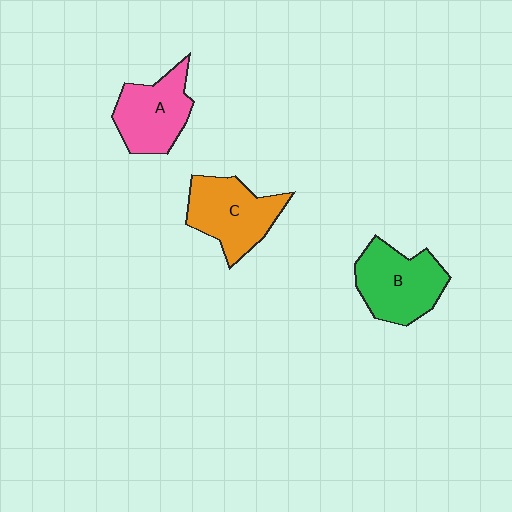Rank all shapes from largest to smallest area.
From largest to smallest: B (green), C (orange), A (pink).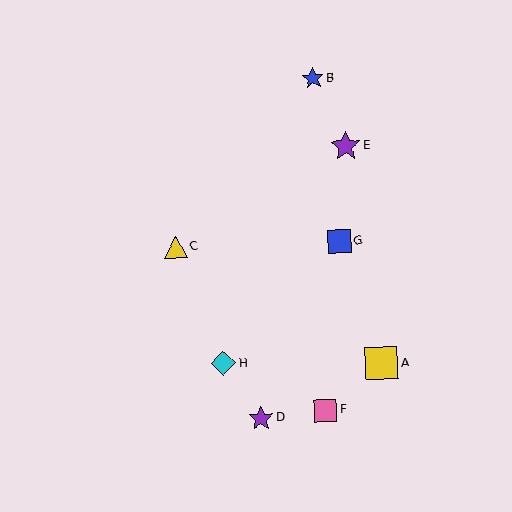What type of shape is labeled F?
Shape F is a pink square.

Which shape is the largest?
The yellow square (labeled A) is the largest.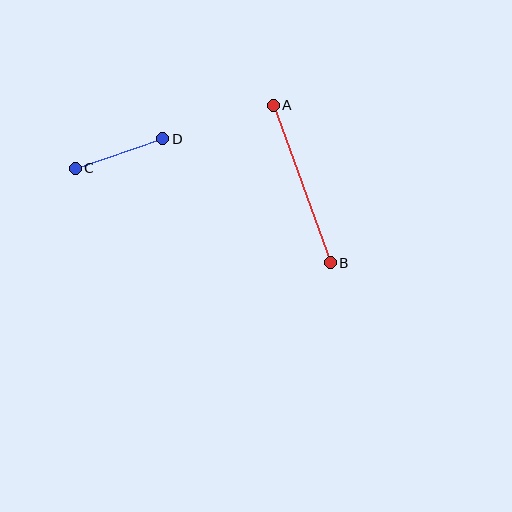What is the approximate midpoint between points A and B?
The midpoint is at approximately (302, 184) pixels.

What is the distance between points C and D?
The distance is approximately 93 pixels.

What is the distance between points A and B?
The distance is approximately 168 pixels.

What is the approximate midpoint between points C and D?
The midpoint is at approximately (119, 154) pixels.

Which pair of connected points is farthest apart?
Points A and B are farthest apart.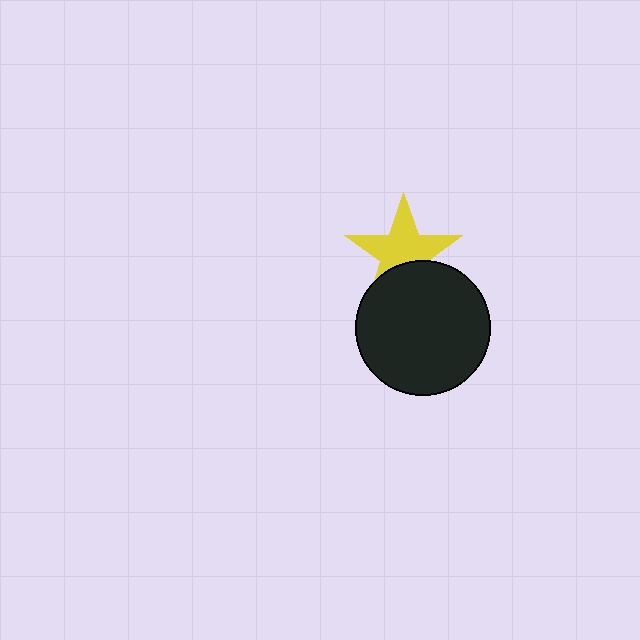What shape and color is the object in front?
The object in front is a black circle.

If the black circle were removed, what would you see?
You would see the complete yellow star.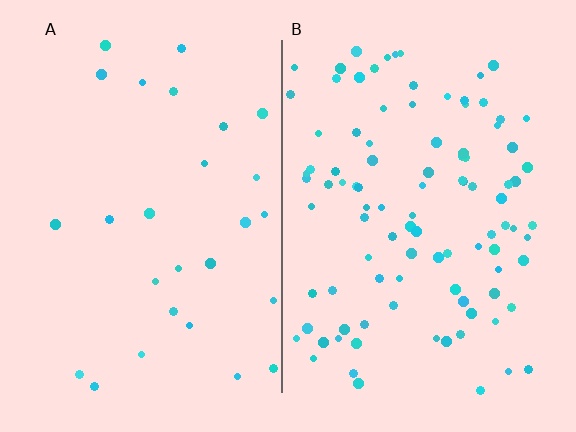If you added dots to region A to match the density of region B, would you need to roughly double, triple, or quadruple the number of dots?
Approximately quadruple.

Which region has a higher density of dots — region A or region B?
B (the right).